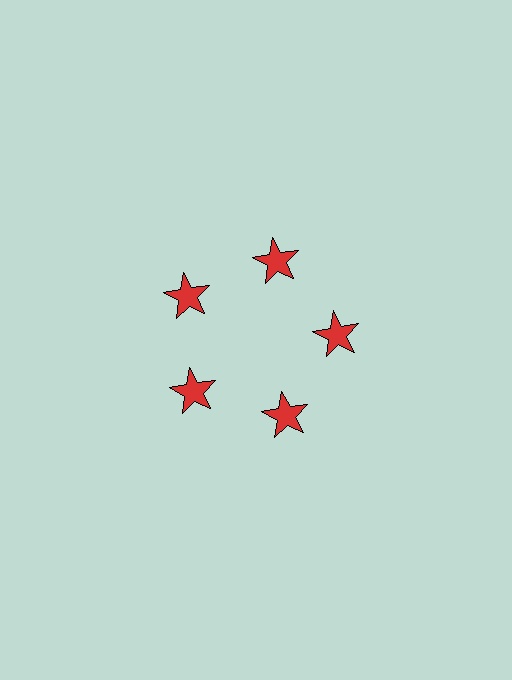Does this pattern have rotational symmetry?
Yes, this pattern has 5-fold rotational symmetry. It looks the same after rotating 72 degrees around the center.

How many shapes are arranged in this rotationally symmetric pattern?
There are 5 shapes, arranged in 5 groups of 1.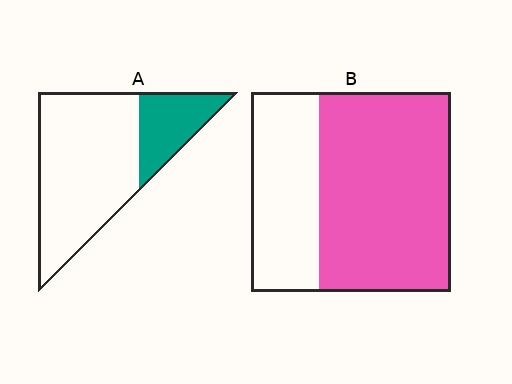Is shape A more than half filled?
No.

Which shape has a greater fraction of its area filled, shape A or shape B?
Shape B.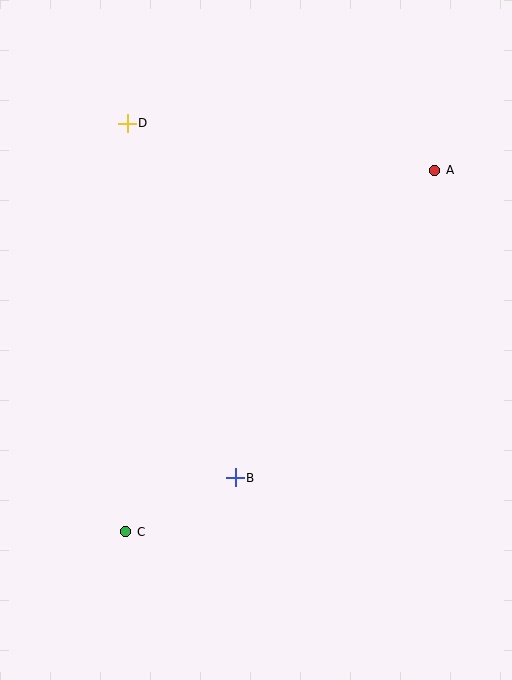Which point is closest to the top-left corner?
Point D is closest to the top-left corner.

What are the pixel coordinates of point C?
Point C is at (126, 532).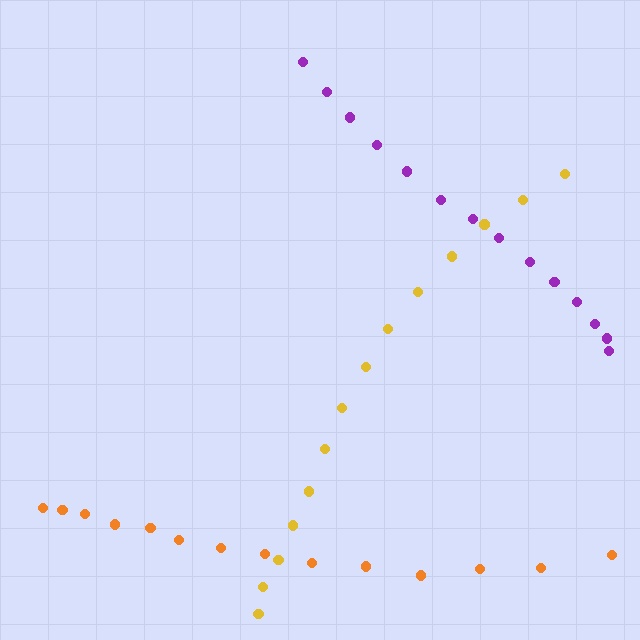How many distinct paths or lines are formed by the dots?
There are 3 distinct paths.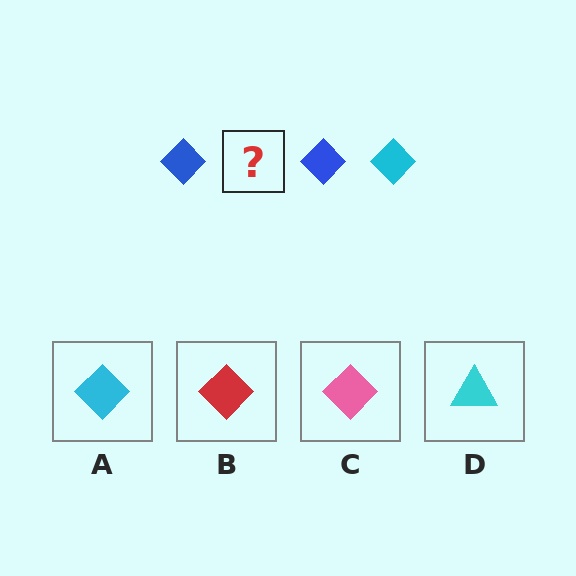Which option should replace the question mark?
Option A.